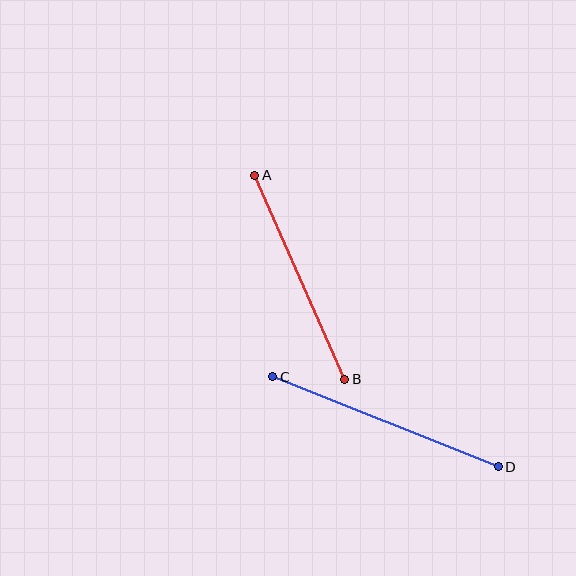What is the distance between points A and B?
The distance is approximately 223 pixels.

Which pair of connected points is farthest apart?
Points C and D are farthest apart.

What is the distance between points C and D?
The distance is approximately 243 pixels.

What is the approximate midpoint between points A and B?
The midpoint is at approximately (300, 277) pixels.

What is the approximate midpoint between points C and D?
The midpoint is at approximately (385, 422) pixels.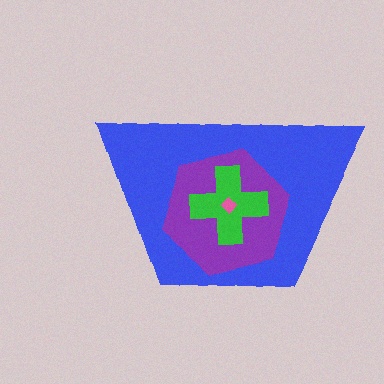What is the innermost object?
The pink diamond.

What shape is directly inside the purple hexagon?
The green cross.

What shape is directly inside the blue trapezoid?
The purple hexagon.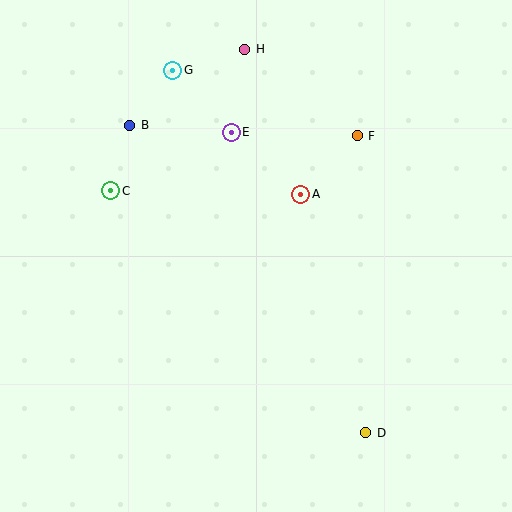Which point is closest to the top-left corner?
Point B is closest to the top-left corner.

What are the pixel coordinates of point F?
Point F is at (357, 136).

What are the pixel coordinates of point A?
Point A is at (301, 194).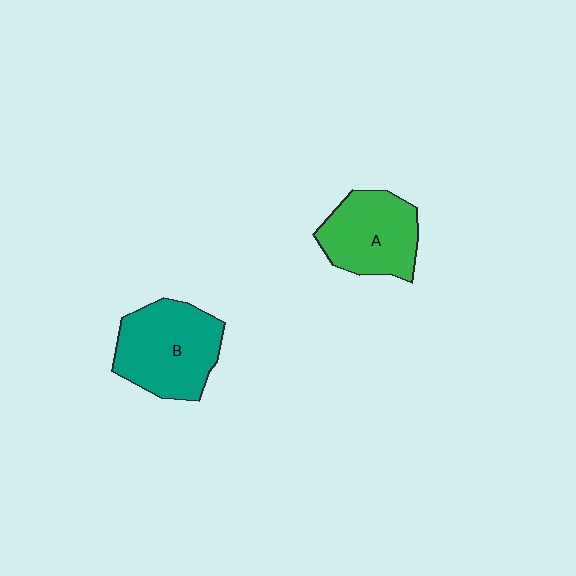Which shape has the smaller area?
Shape A (green).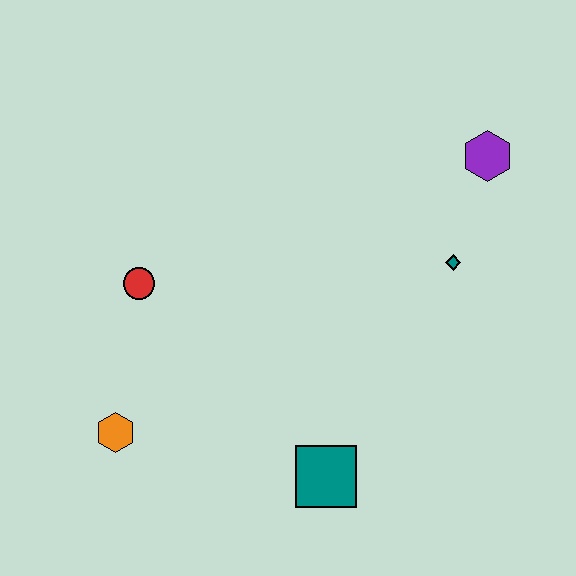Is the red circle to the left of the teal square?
Yes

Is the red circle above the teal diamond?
No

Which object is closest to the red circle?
The orange hexagon is closest to the red circle.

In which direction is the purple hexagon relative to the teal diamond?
The purple hexagon is above the teal diamond.